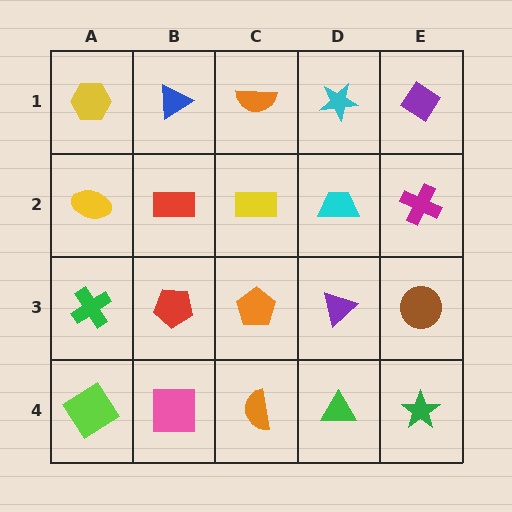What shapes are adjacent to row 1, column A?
A yellow ellipse (row 2, column A), a blue triangle (row 1, column B).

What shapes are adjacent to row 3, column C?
A yellow rectangle (row 2, column C), an orange semicircle (row 4, column C), a red pentagon (row 3, column B), a purple triangle (row 3, column D).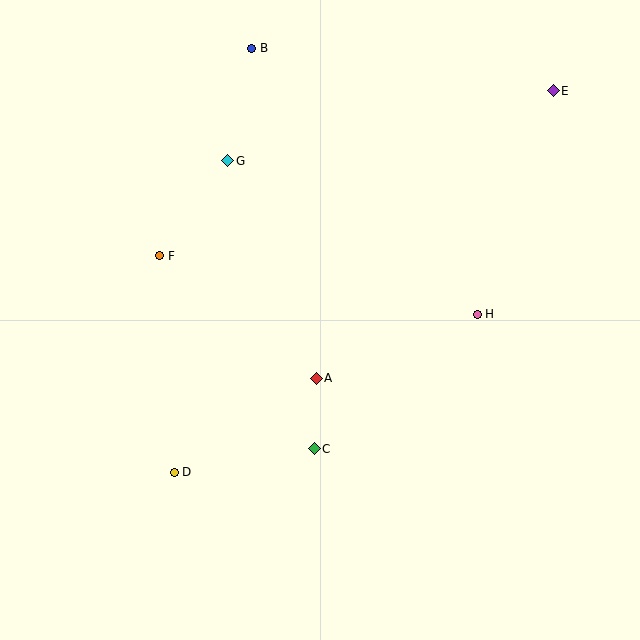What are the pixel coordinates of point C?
Point C is at (314, 449).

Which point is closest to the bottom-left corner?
Point D is closest to the bottom-left corner.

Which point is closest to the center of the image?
Point A at (316, 378) is closest to the center.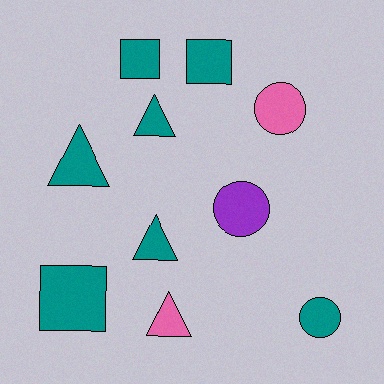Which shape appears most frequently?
Triangle, with 4 objects.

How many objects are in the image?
There are 10 objects.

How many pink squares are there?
There are no pink squares.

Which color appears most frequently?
Teal, with 7 objects.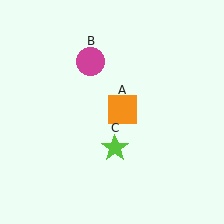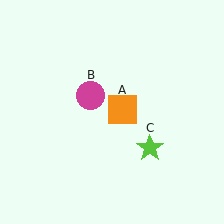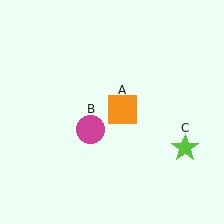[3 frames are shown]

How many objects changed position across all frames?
2 objects changed position: magenta circle (object B), lime star (object C).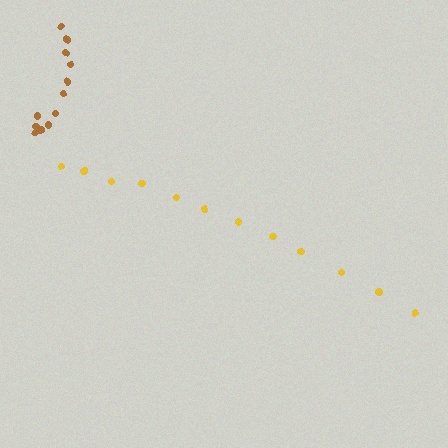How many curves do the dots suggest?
There are 2 distinct paths.